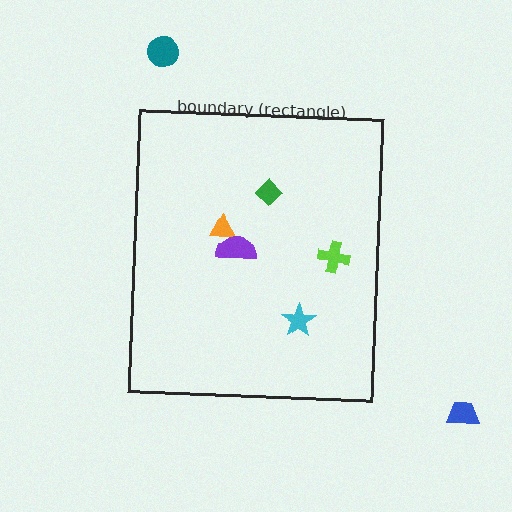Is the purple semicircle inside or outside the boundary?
Inside.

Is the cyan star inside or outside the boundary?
Inside.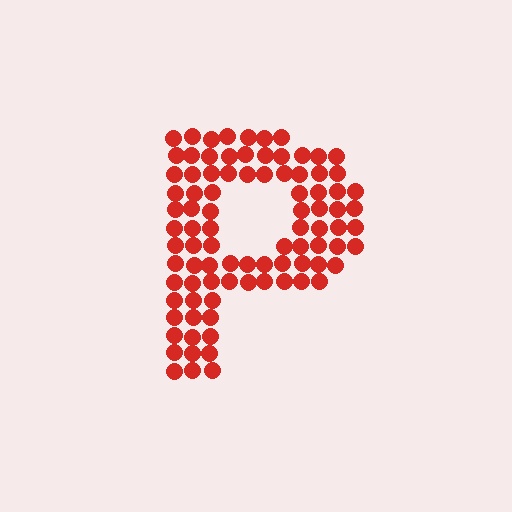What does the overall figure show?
The overall figure shows the letter P.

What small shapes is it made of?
It is made of small circles.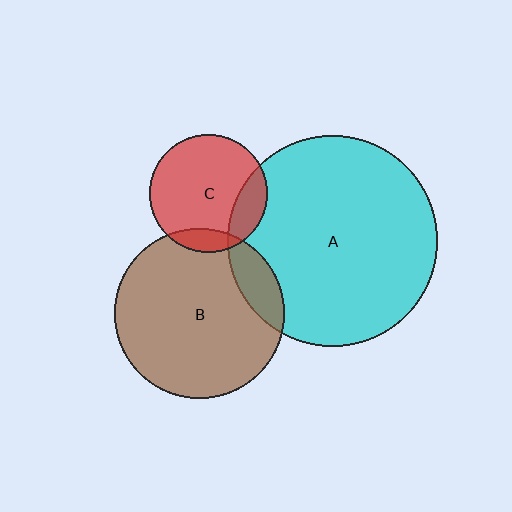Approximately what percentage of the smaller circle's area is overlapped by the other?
Approximately 20%.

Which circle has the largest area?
Circle A (cyan).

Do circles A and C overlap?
Yes.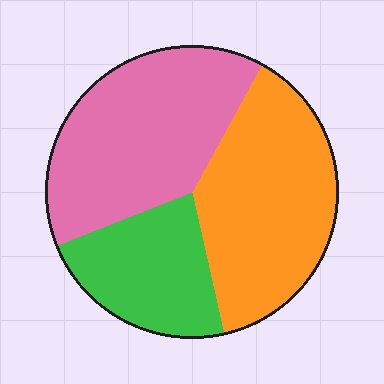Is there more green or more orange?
Orange.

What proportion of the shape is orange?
Orange covers 38% of the shape.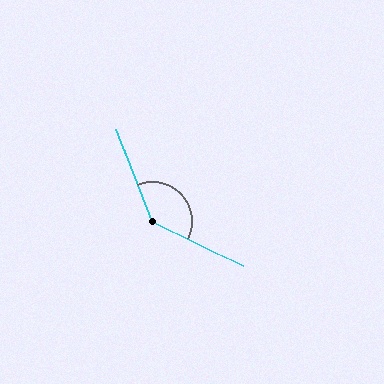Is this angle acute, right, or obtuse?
It is obtuse.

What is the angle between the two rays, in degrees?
Approximately 138 degrees.